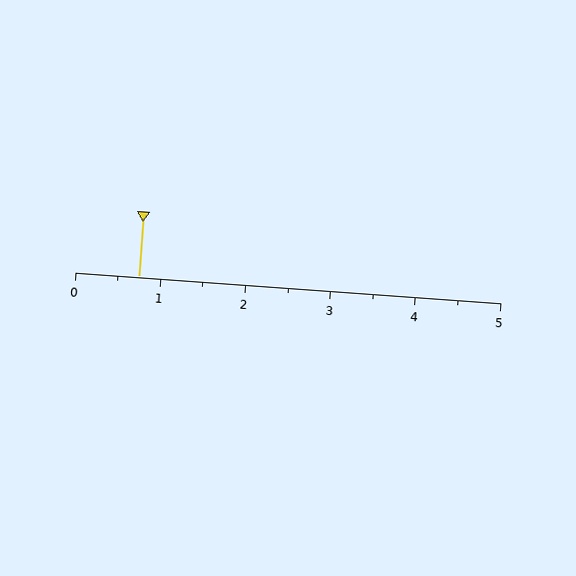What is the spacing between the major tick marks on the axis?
The major ticks are spaced 1 apart.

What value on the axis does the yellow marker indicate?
The marker indicates approximately 0.8.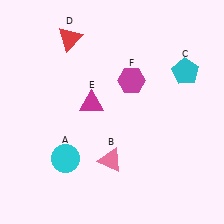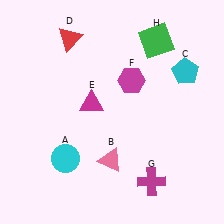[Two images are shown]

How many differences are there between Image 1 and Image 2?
There are 2 differences between the two images.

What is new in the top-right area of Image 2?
A green square (H) was added in the top-right area of Image 2.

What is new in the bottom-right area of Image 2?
A magenta cross (G) was added in the bottom-right area of Image 2.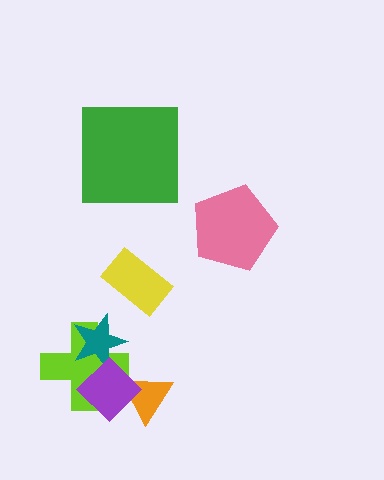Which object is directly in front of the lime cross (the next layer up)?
The teal star is directly in front of the lime cross.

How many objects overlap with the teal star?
2 objects overlap with the teal star.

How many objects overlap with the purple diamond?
3 objects overlap with the purple diamond.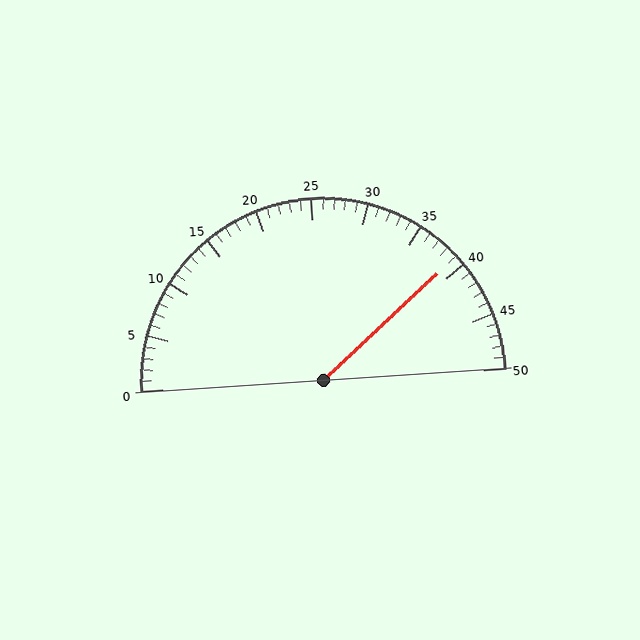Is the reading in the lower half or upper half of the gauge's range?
The reading is in the upper half of the range (0 to 50).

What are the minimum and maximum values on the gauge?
The gauge ranges from 0 to 50.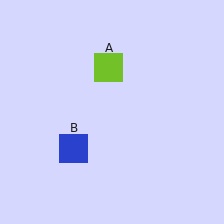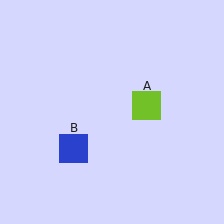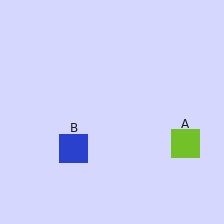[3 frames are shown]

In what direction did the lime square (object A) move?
The lime square (object A) moved down and to the right.